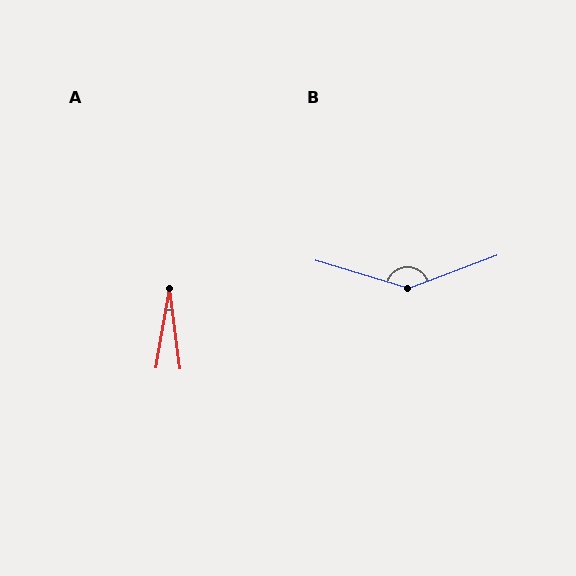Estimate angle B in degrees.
Approximately 143 degrees.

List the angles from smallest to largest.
A (17°), B (143°).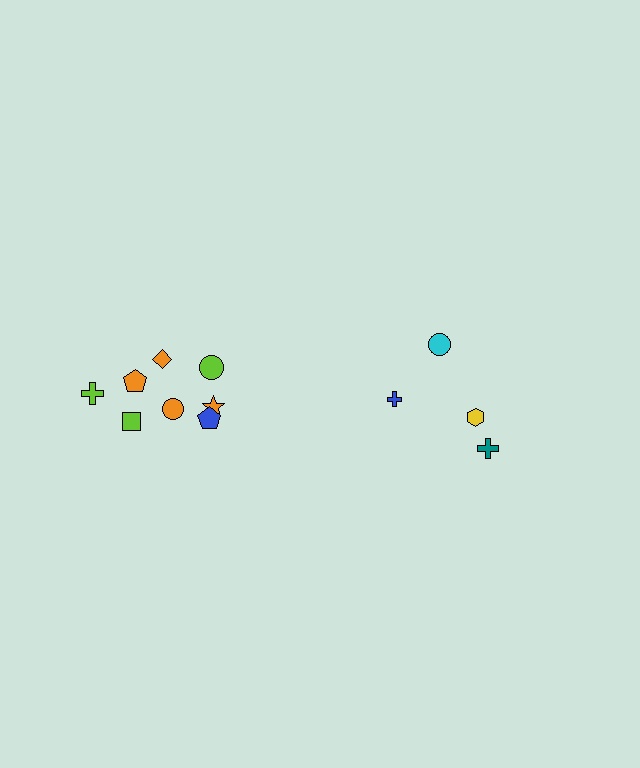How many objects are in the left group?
There are 8 objects.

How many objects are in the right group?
There are 4 objects.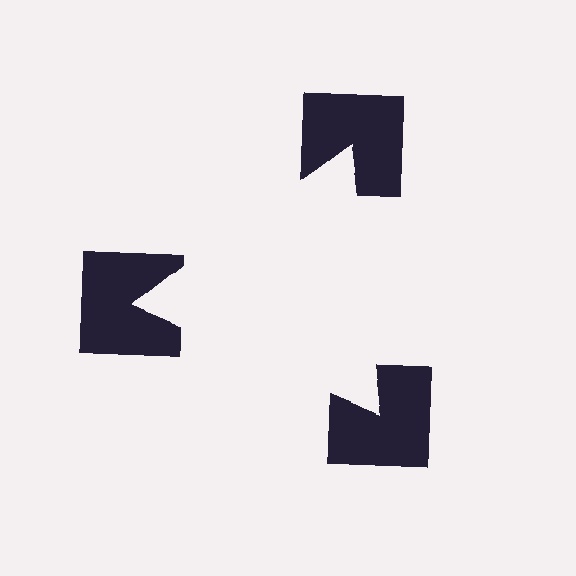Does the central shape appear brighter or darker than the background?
It typically appears slightly brighter than the background, even though no actual brightness change is drawn.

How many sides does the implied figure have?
3 sides.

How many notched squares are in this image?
There are 3 — one at each vertex of the illusory triangle.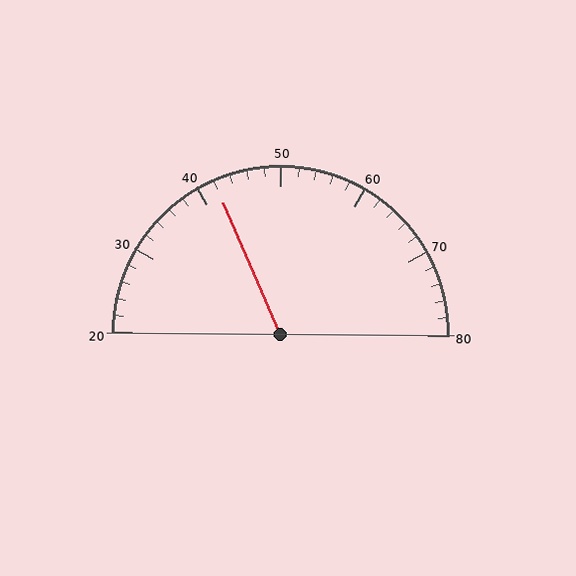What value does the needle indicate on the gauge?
The needle indicates approximately 42.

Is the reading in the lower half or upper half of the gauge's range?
The reading is in the lower half of the range (20 to 80).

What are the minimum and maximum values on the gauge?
The gauge ranges from 20 to 80.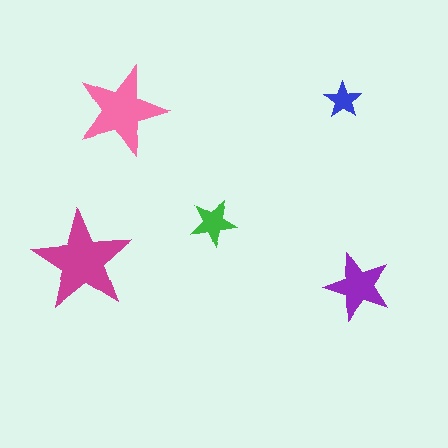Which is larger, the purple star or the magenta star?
The magenta one.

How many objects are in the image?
There are 5 objects in the image.